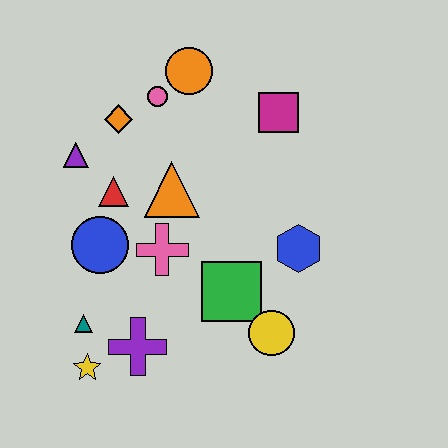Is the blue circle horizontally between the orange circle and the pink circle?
No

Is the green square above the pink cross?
No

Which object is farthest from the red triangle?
The yellow circle is farthest from the red triangle.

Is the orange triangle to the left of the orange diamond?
No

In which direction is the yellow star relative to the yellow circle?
The yellow star is to the left of the yellow circle.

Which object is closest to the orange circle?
The pink circle is closest to the orange circle.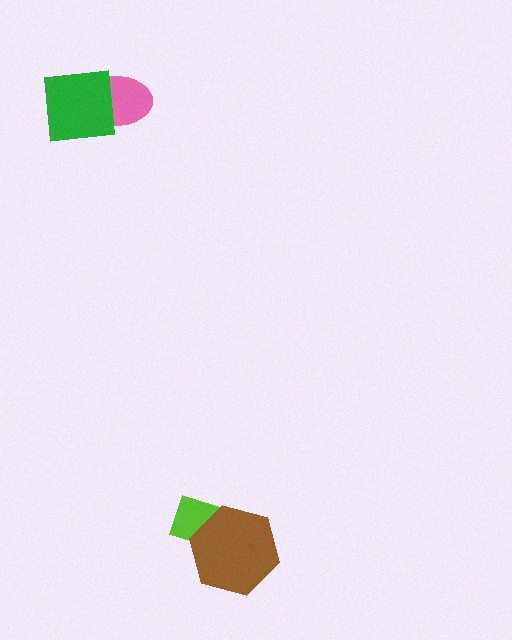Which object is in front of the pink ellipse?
The green square is in front of the pink ellipse.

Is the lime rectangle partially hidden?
Yes, it is partially covered by another shape.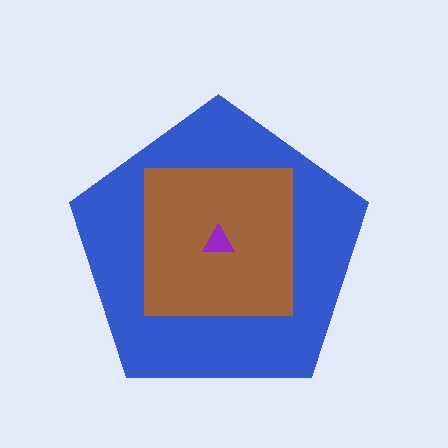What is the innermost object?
The purple triangle.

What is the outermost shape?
The blue pentagon.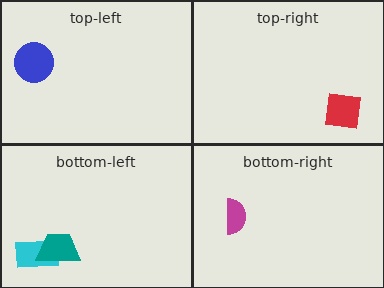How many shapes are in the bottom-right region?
1.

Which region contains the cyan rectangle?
The bottom-left region.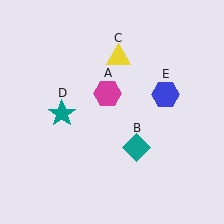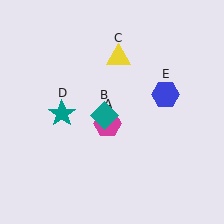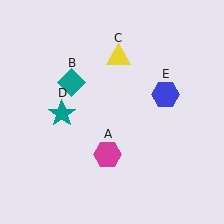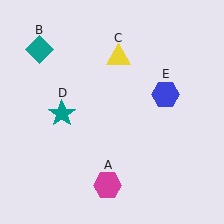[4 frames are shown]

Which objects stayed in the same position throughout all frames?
Yellow triangle (object C) and teal star (object D) and blue hexagon (object E) remained stationary.